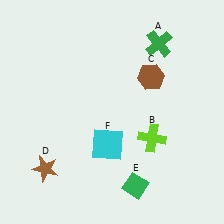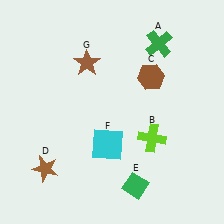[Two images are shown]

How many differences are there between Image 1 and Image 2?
There is 1 difference between the two images.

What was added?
A brown star (G) was added in Image 2.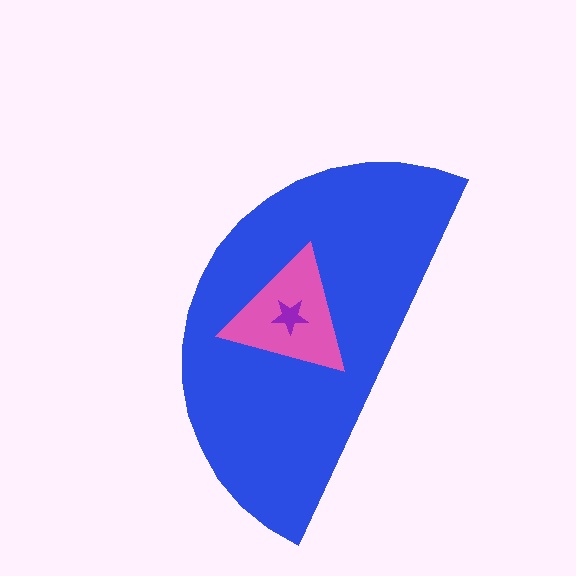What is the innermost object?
The purple star.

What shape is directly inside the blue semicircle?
The pink triangle.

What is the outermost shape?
The blue semicircle.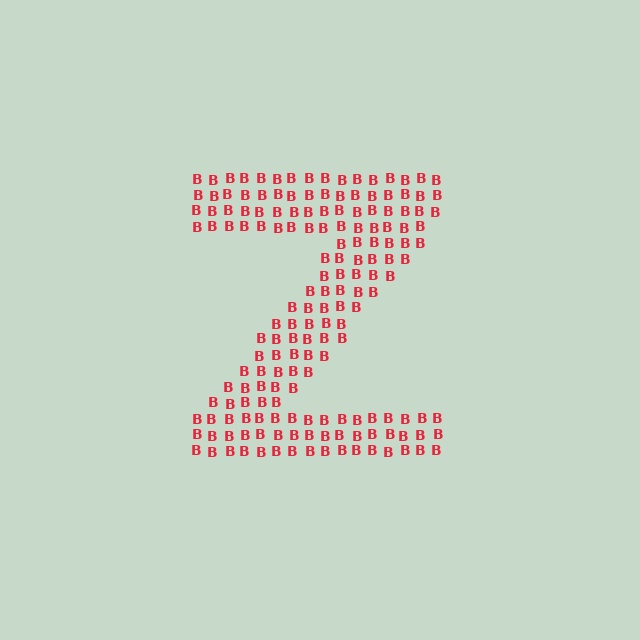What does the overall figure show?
The overall figure shows the letter Z.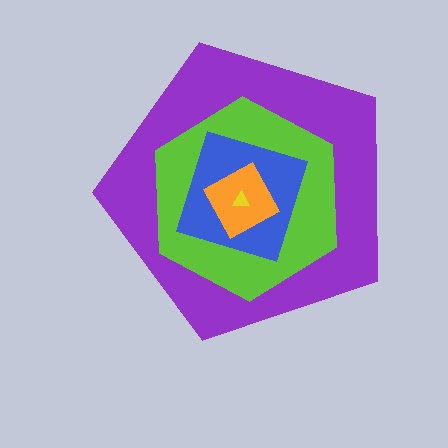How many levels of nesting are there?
5.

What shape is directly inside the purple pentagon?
The lime hexagon.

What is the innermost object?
The yellow triangle.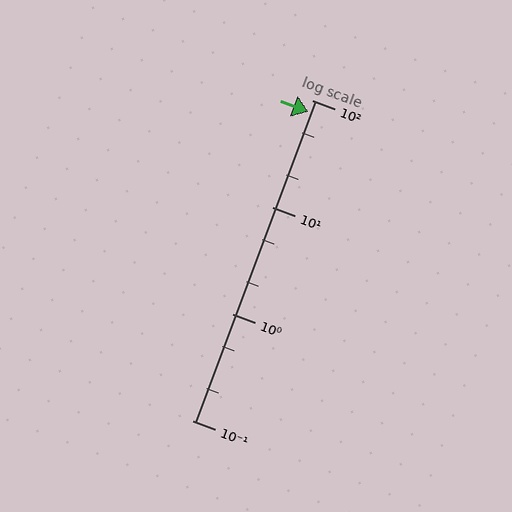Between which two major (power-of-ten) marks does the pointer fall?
The pointer is between 10 and 100.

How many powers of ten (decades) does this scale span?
The scale spans 3 decades, from 0.1 to 100.